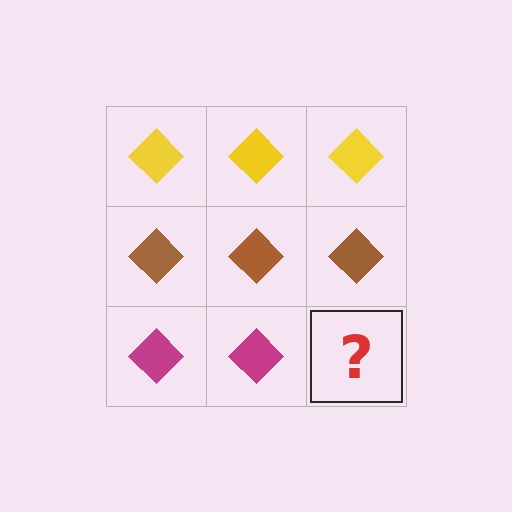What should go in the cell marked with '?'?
The missing cell should contain a magenta diamond.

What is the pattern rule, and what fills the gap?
The rule is that each row has a consistent color. The gap should be filled with a magenta diamond.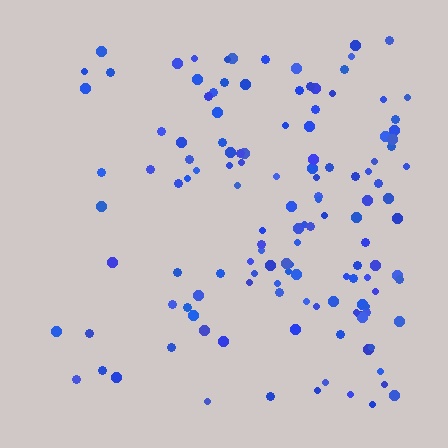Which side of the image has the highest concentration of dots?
The right.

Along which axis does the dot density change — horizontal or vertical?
Horizontal.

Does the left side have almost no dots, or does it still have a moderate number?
Still a moderate number, just noticeably fewer than the right.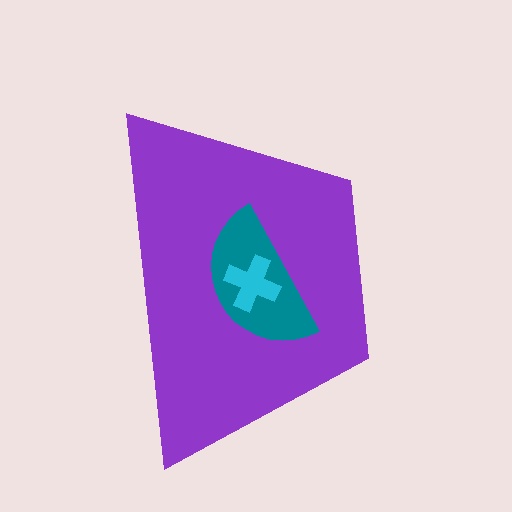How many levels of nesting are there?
3.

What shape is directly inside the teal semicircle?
The cyan cross.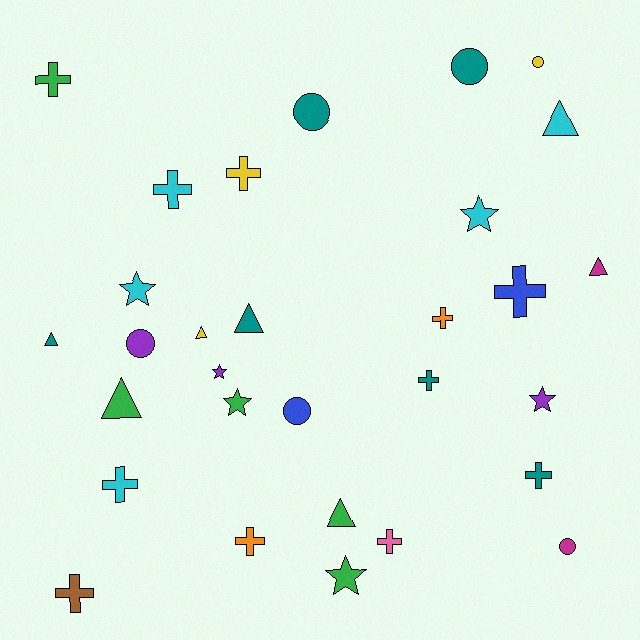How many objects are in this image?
There are 30 objects.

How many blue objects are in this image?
There are 2 blue objects.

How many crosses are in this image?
There are 11 crosses.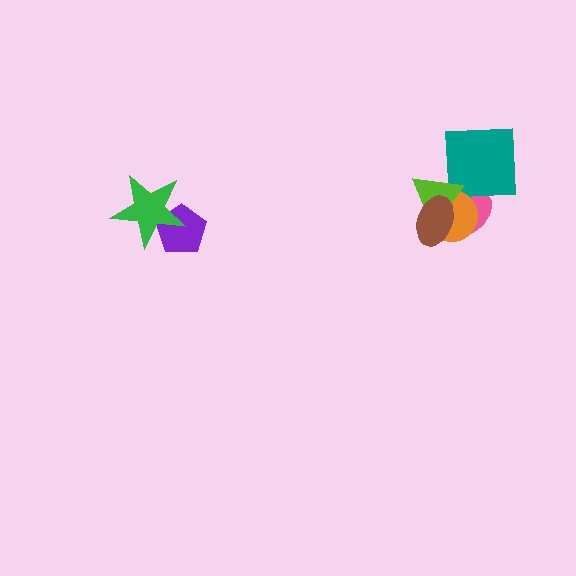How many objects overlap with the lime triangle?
4 objects overlap with the lime triangle.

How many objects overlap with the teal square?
3 objects overlap with the teal square.